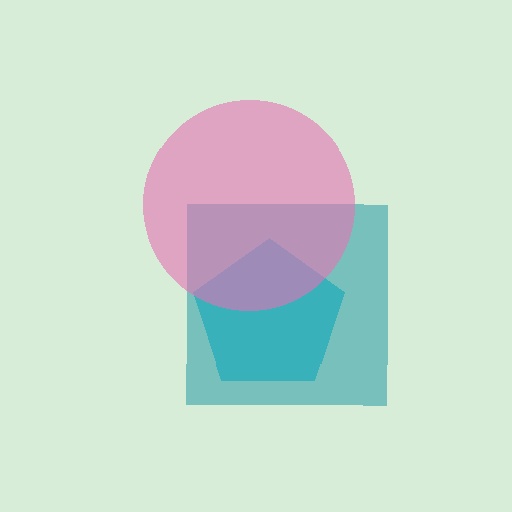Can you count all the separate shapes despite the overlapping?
Yes, there are 3 separate shapes.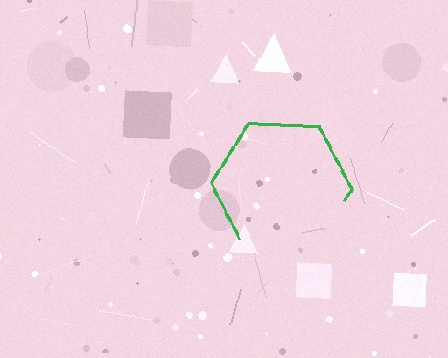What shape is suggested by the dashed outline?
The dashed outline suggests a hexagon.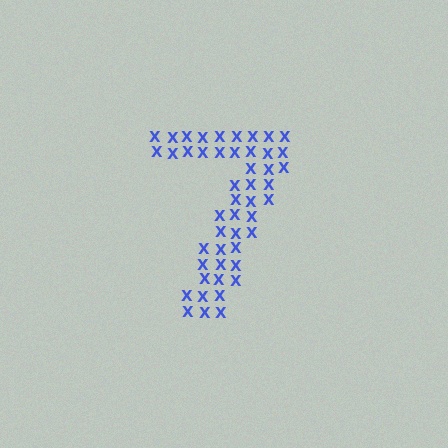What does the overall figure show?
The overall figure shows the digit 7.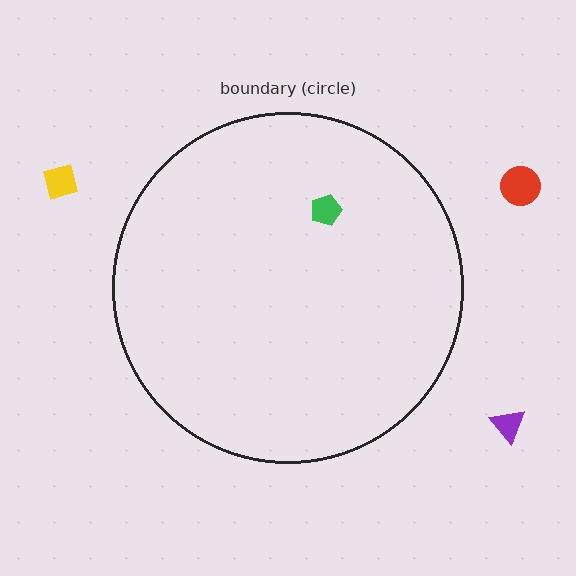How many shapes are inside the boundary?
1 inside, 3 outside.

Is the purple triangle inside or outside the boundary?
Outside.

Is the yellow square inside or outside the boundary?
Outside.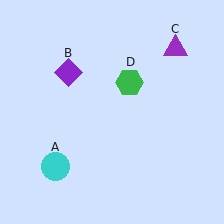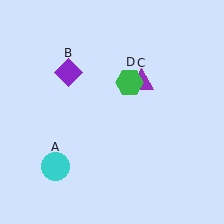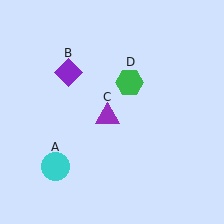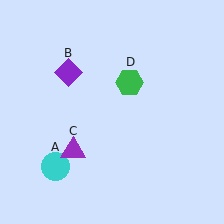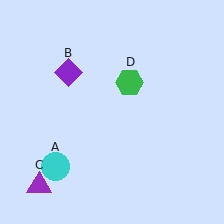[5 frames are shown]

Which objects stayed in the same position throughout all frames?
Cyan circle (object A) and purple diamond (object B) and green hexagon (object D) remained stationary.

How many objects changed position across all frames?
1 object changed position: purple triangle (object C).